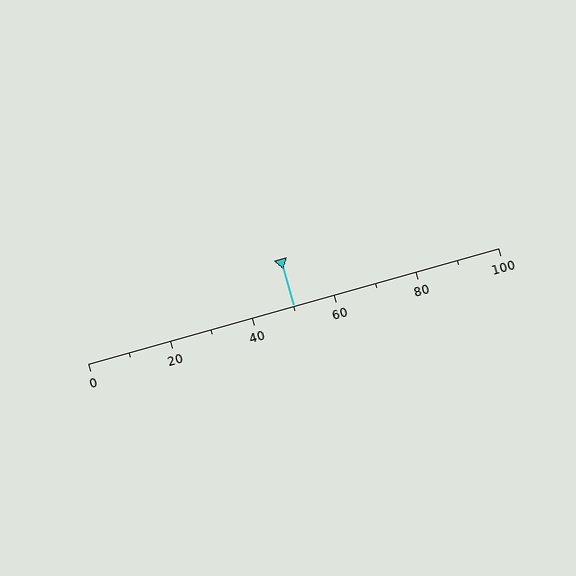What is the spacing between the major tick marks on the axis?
The major ticks are spaced 20 apart.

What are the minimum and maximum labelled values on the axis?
The axis runs from 0 to 100.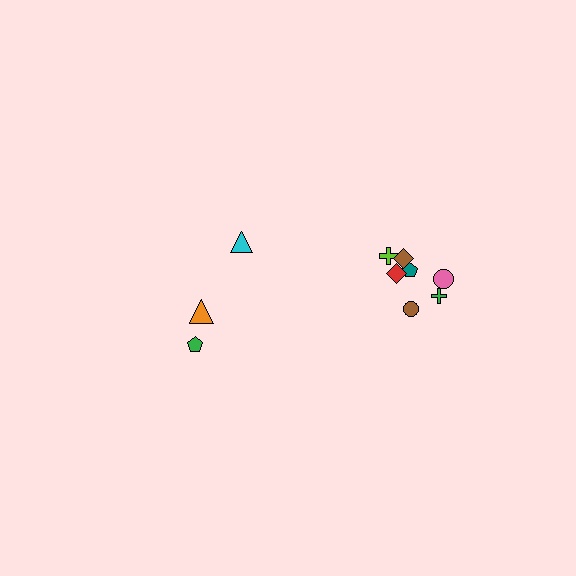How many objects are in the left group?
There are 3 objects.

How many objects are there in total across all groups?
There are 10 objects.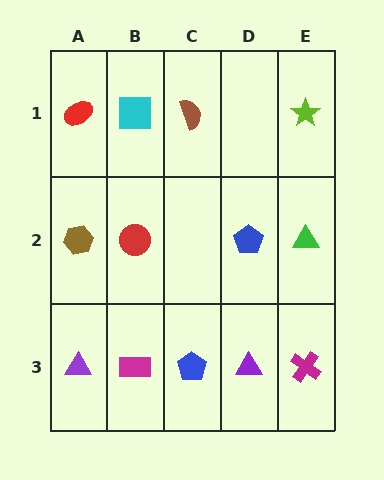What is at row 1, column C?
A brown semicircle.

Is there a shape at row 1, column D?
No, that cell is empty.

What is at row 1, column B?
A cyan square.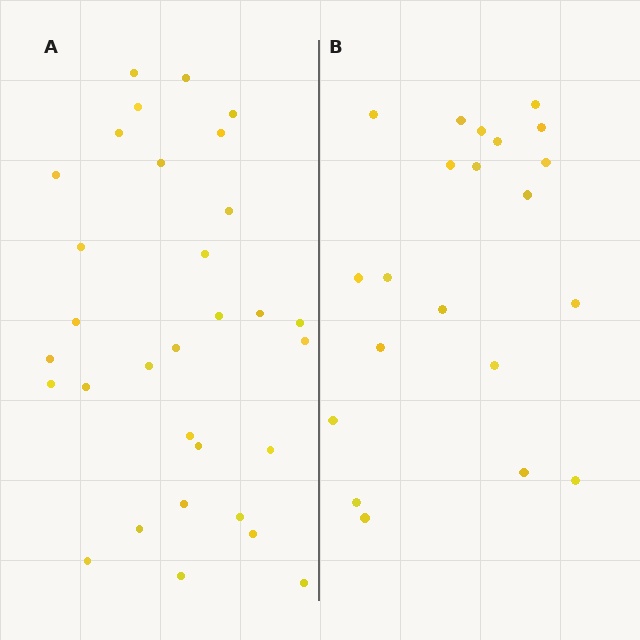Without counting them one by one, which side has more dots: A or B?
Region A (the left region) has more dots.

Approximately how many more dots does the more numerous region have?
Region A has roughly 10 or so more dots than region B.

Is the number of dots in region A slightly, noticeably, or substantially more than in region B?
Region A has substantially more. The ratio is roughly 1.5 to 1.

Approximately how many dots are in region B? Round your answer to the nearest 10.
About 20 dots. (The exact count is 21, which rounds to 20.)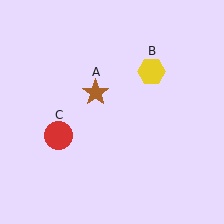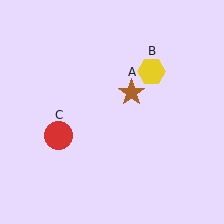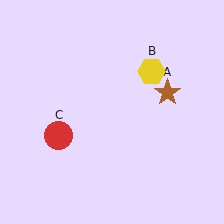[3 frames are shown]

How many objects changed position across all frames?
1 object changed position: brown star (object A).